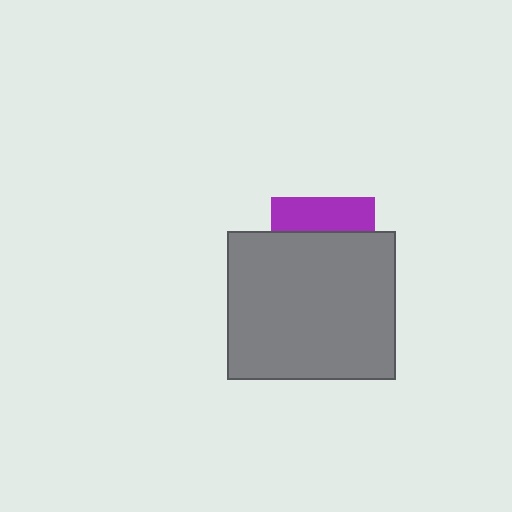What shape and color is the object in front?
The object in front is a gray rectangle.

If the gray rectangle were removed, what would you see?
You would see the complete purple square.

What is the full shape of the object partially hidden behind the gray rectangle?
The partially hidden object is a purple square.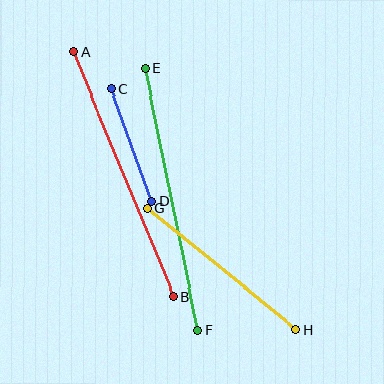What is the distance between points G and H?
The distance is approximately 192 pixels.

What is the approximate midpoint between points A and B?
The midpoint is at approximately (124, 174) pixels.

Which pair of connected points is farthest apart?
Points E and F are farthest apart.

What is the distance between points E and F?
The distance is approximately 267 pixels.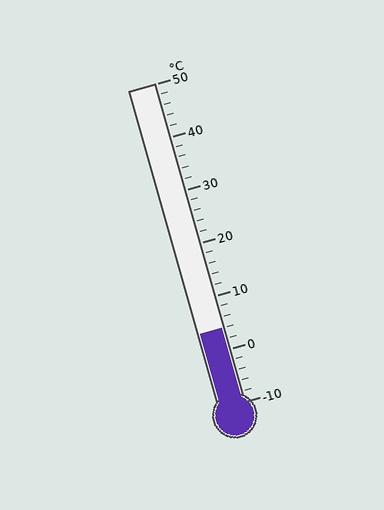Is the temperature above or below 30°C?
The temperature is below 30°C.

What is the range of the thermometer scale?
The thermometer scale ranges from -10°C to 50°C.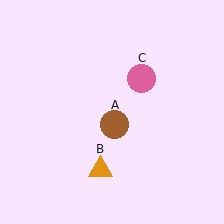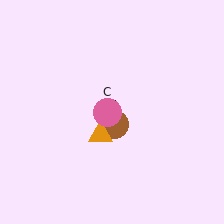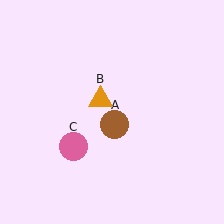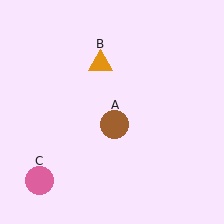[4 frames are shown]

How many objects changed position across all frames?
2 objects changed position: orange triangle (object B), pink circle (object C).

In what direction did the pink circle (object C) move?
The pink circle (object C) moved down and to the left.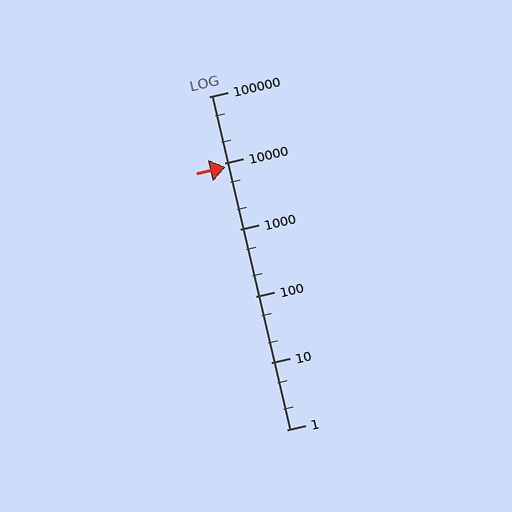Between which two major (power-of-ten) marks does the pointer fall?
The pointer is between 1000 and 10000.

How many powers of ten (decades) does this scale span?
The scale spans 5 decades, from 1 to 100000.